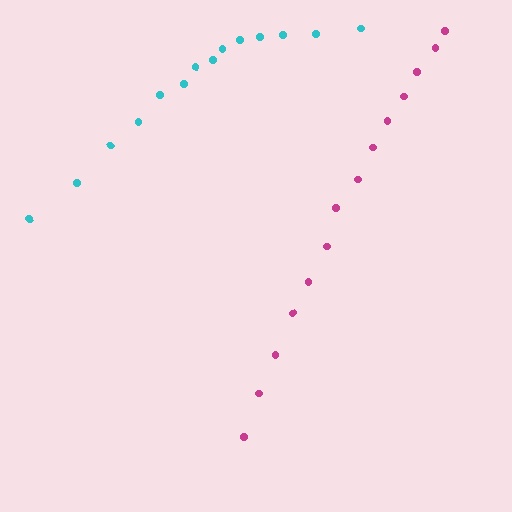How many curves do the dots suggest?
There are 2 distinct paths.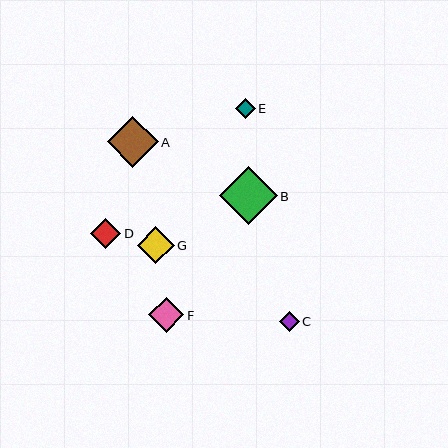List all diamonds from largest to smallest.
From largest to smallest: B, A, G, F, D, E, C.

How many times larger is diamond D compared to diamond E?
Diamond D is approximately 1.5 times the size of diamond E.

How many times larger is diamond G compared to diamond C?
Diamond G is approximately 1.9 times the size of diamond C.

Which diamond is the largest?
Diamond B is the largest with a size of approximately 58 pixels.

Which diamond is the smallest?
Diamond C is the smallest with a size of approximately 20 pixels.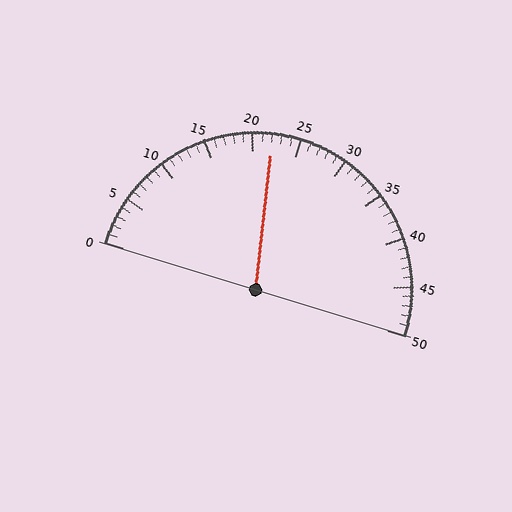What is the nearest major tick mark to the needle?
The nearest major tick mark is 20.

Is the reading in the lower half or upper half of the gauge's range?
The reading is in the lower half of the range (0 to 50).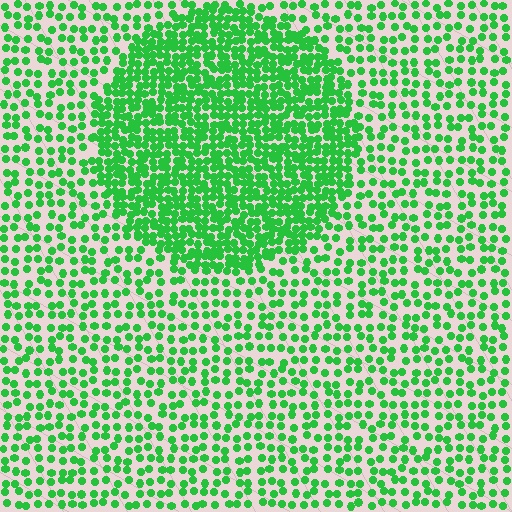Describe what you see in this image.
The image contains small green elements arranged at two different densities. A circle-shaped region is visible where the elements are more densely packed than the surrounding area.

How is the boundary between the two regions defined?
The boundary is defined by a change in element density (approximately 2.2x ratio). All elements are the same color, size, and shape.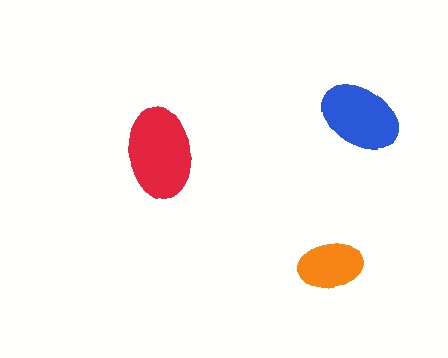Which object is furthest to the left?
The red ellipse is leftmost.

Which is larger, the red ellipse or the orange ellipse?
The red one.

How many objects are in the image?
There are 3 objects in the image.